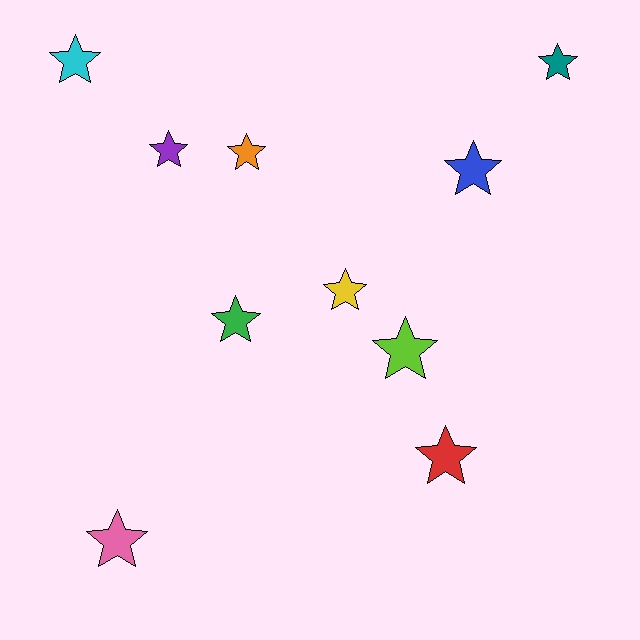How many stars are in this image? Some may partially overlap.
There are 10 stars.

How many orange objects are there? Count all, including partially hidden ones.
There is 1 orange object.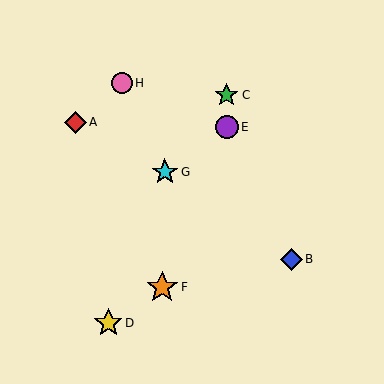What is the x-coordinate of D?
Object D is at x≈108.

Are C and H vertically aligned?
No, C is at x≈227 and H is at x≈122.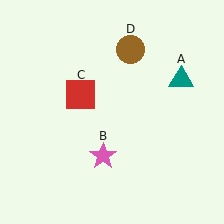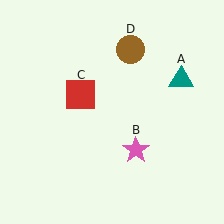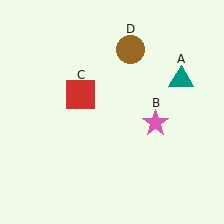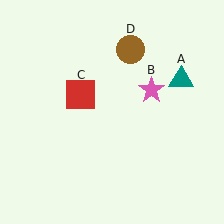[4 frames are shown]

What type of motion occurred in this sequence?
The pink star (object B) rotated counterclockwise around the center of the scene.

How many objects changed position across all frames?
1 object changed position: pink star (object B).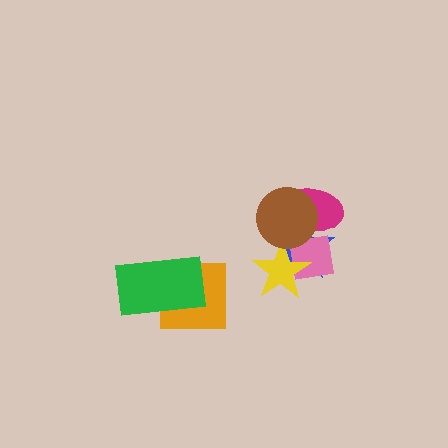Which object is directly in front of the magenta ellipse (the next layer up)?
The blue star is directly in front of the magenta ellipse.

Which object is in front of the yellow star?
The brown circle is in front of the yellow star.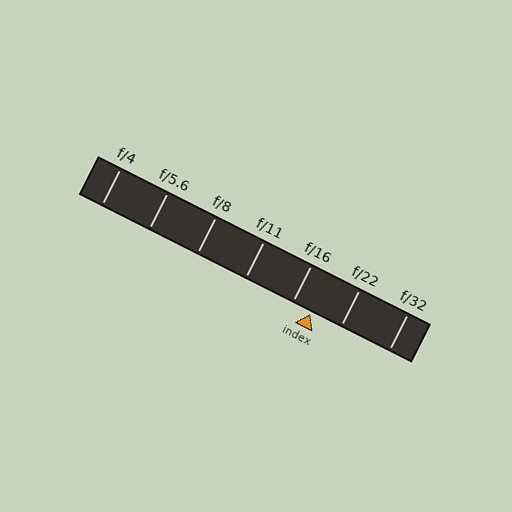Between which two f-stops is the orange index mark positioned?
The index mark is between f/16 and f/22.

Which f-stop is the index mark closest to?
The index mark is closest to f/16.